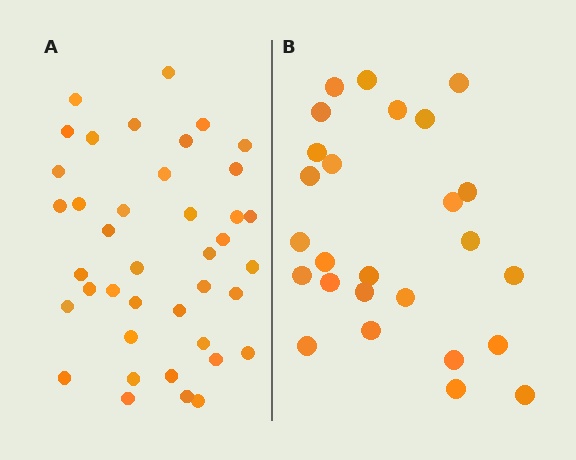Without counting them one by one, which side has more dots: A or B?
Region A (the left region) has more dots.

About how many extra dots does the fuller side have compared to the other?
Region A has approximately 15 more dots than region B.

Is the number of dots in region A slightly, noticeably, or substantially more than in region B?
Region A has substantially more. The ratio is roughly 1.5 to 1.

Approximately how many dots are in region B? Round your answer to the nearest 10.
About 30 dots. (The exact count is 26, which rounds to 30.)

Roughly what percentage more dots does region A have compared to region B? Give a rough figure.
About 55% more.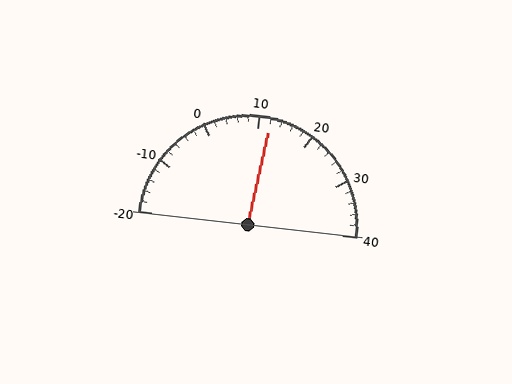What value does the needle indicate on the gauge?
The needle indicates approximately 12.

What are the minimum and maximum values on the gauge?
The gauge ranges from -20 to 40.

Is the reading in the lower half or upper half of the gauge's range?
The reading is in the upper half of the range (-20 to 40).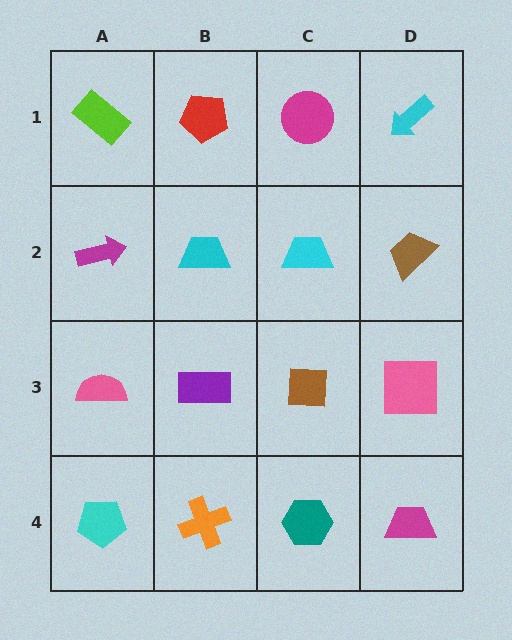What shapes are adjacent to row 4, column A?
A pink semicircle (row 3, column A), an orange cross (row 4, column B).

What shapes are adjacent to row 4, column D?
A pink square (row 3, column D), a teal hexagon (row 4, column C).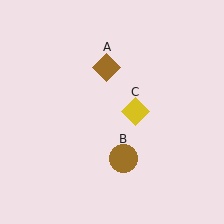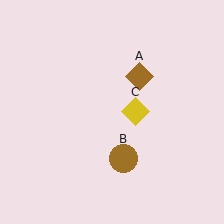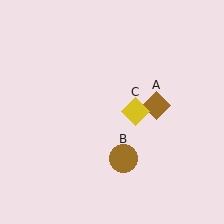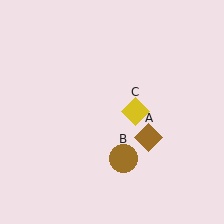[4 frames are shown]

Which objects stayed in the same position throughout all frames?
Brown circle (object B) and yellow diamond (object C) remained stationary.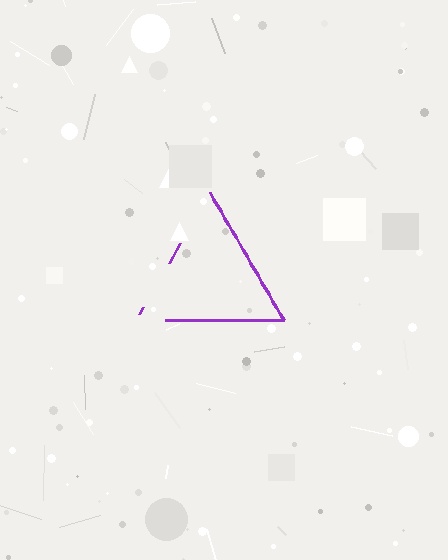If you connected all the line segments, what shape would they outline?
They would outline a triangle.